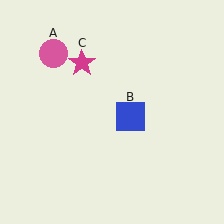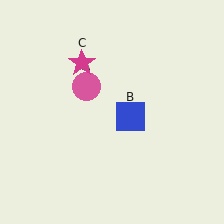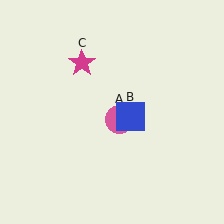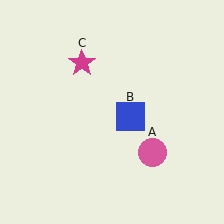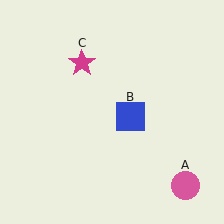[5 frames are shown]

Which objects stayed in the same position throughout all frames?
Blue square (object B) and magenta star (object C) remained stationary.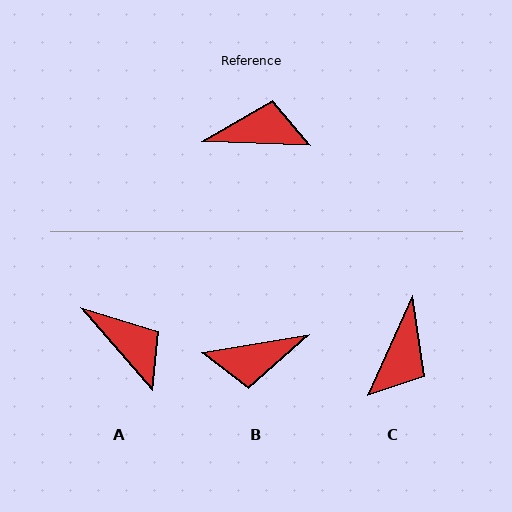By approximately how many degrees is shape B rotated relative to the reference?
Approximately 169 degrees clockwise.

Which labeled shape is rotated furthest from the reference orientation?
B, about 169 degrees away.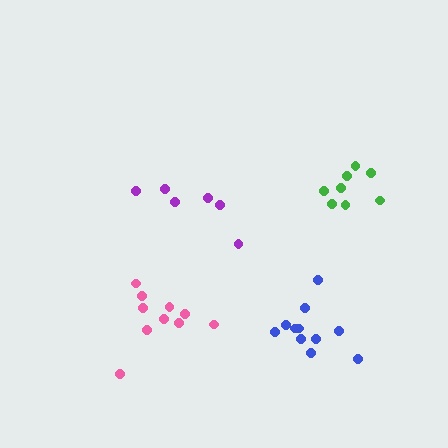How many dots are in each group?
Group 1: 11 dots, Group 2: 6 dots, Group 3: 8 dots, Group 4: 10 dots (35 total).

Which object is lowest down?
The blue cluster is bottommost.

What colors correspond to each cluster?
The clusters are colored: blue, purple, green, pink.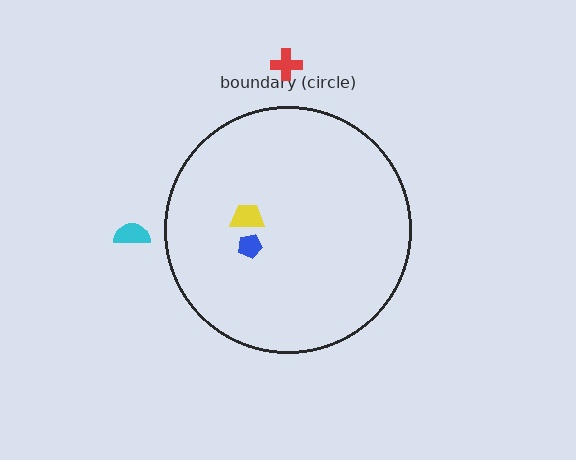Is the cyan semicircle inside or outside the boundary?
Outside.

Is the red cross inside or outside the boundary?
Outside.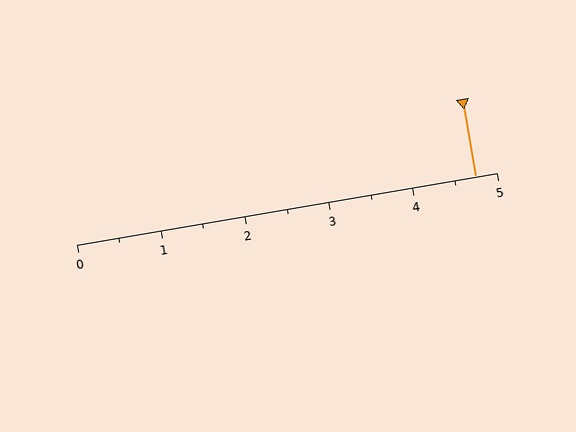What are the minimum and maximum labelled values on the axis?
The axis runs from 0 to 5.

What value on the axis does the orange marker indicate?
The marker indicates approximately 4.8.